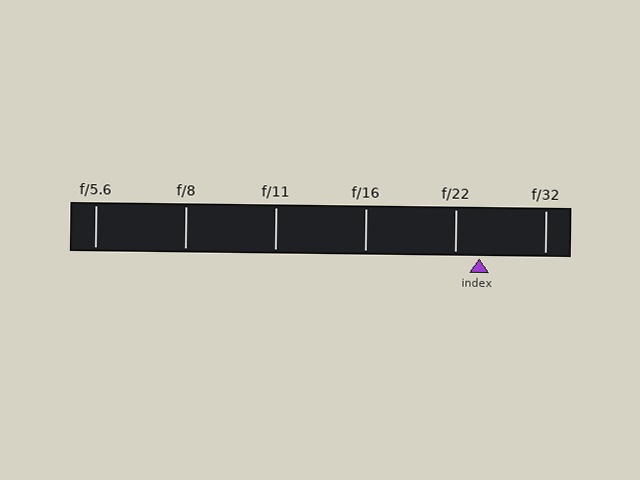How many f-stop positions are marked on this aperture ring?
There are 6 f-stop positions marked.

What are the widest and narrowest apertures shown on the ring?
The widest aperture shown is f/5.6 and the narrowest is f/32.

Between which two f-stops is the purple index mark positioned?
The index mark is between f/22 and f/32.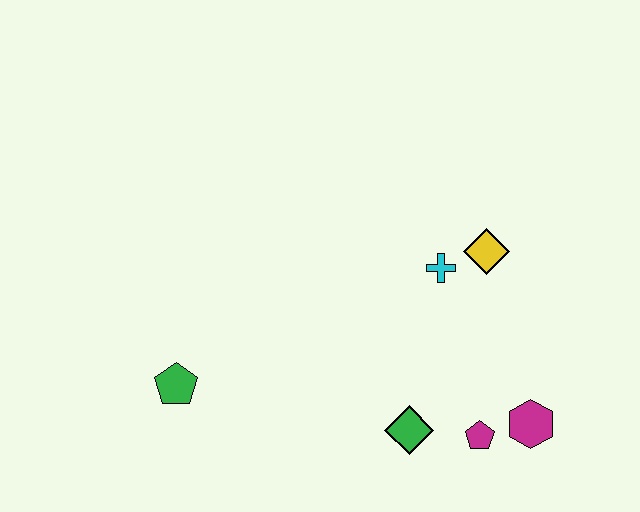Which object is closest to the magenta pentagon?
The magenta hexagon is closest to the magenta pentagon.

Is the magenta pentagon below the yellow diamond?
Yes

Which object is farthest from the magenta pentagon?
The green pentagon is farthest from the magenta pentagon.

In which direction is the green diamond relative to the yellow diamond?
The green diamond is below the yellow diamond.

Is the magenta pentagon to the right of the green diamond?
Yes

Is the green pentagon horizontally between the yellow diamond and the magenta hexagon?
No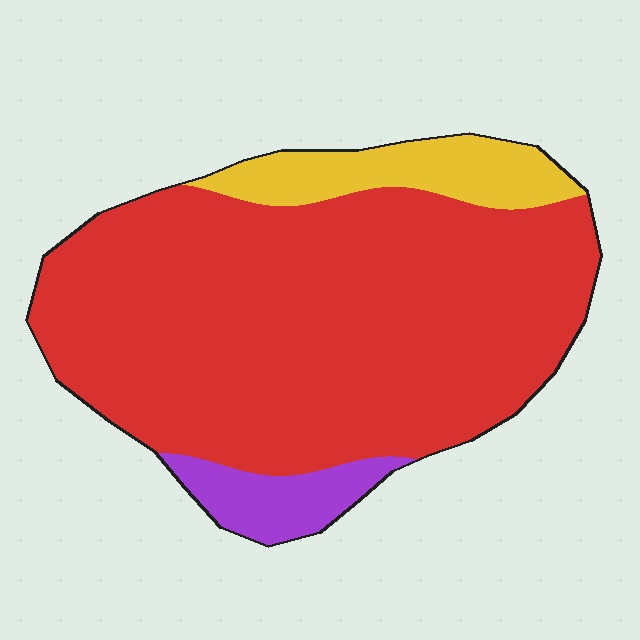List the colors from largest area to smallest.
From largest to smallest: red, yellow, purple.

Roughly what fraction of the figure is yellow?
Yellow takes up about one eighth (1/8) of the figure.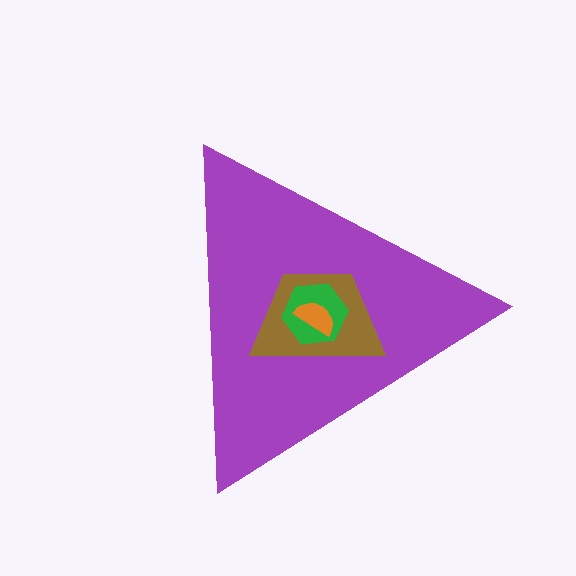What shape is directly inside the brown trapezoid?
The green hexagon.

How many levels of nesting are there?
4.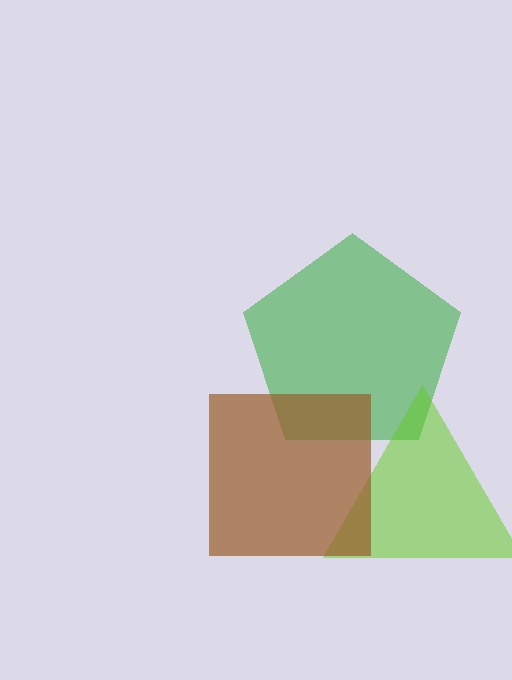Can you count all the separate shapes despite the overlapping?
Yes, there are 3 separate shapes.